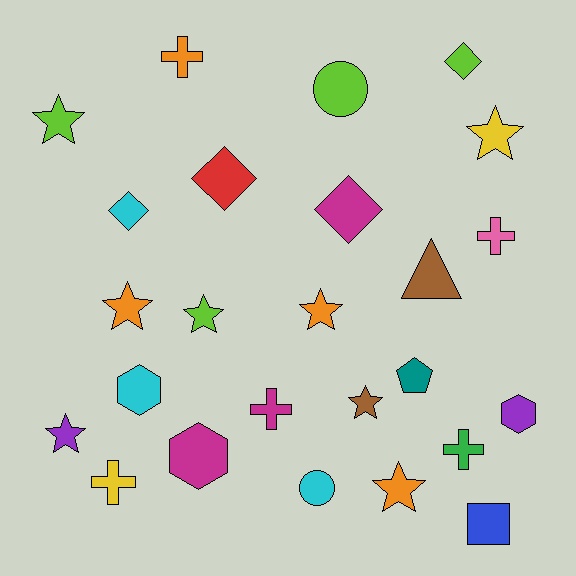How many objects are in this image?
There are 25 objects.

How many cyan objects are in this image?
There are 3 cyan objects.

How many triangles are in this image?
There is 1 triangle.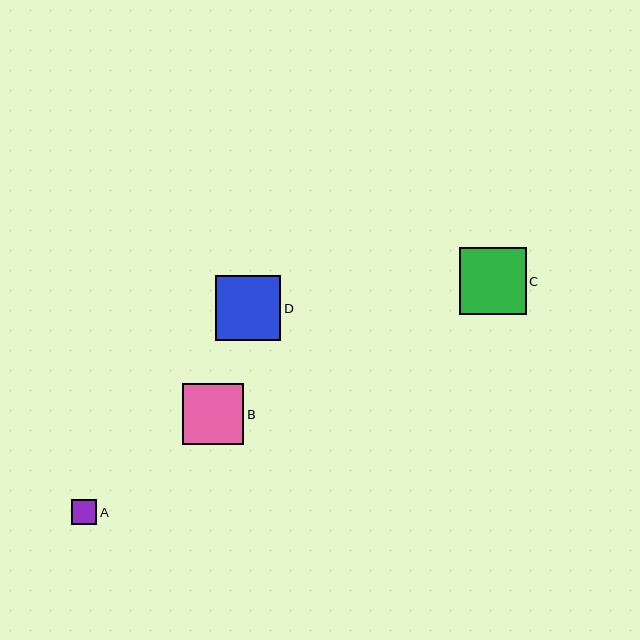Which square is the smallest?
Square A is the smallest with a size of approximately 25 pixels.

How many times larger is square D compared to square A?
Square D is approximately 2.6 times the size of square A.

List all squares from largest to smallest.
From largest to smallest: C, D, B, A.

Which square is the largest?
Square C is the largest with a size of approximately 67 pixels.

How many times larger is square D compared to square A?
Square D is approximately 2.6 times the size of square A.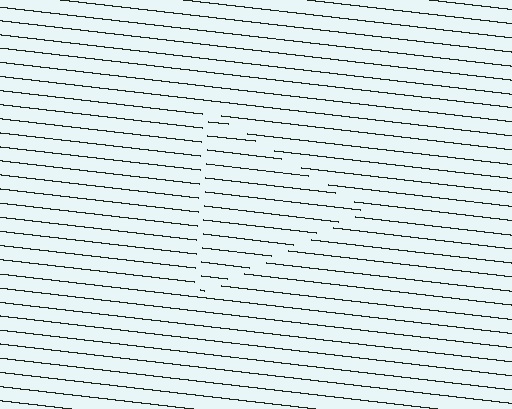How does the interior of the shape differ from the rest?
The interior of the shape contains the same grating, shifted by half a period — the contour is defined by the phase discontinuity where line-ends from the inner and outer gratings abut.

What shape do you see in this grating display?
An illusory triangle. The interior of the shape contains the same grating, shifted by half a period — the contour is defined by the phase discontinuity where line-ends from the inner and outer gratings abut.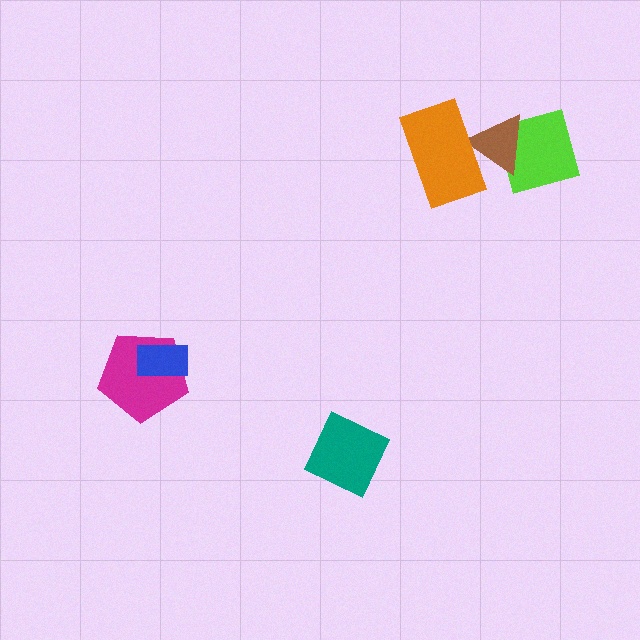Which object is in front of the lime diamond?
The brown triangle is in front of the lime diamond.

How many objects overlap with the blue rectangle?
1 object overlaps with the blue rectangle.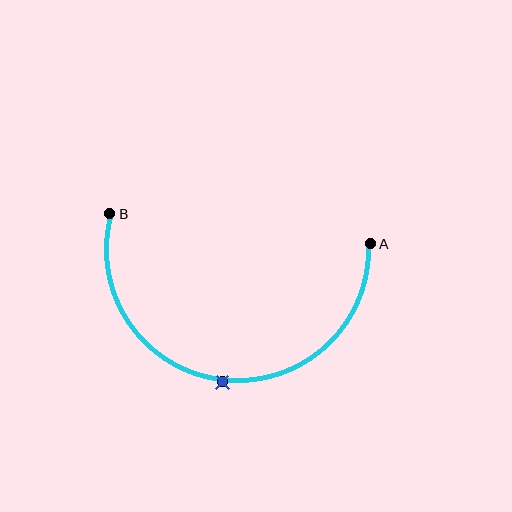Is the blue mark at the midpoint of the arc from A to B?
Yes. The blue mark lies on the arc at equal arc-length from both A and B — it is the arc midpoint.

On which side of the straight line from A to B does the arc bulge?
The arc bulges below the straight line connecting A and B.